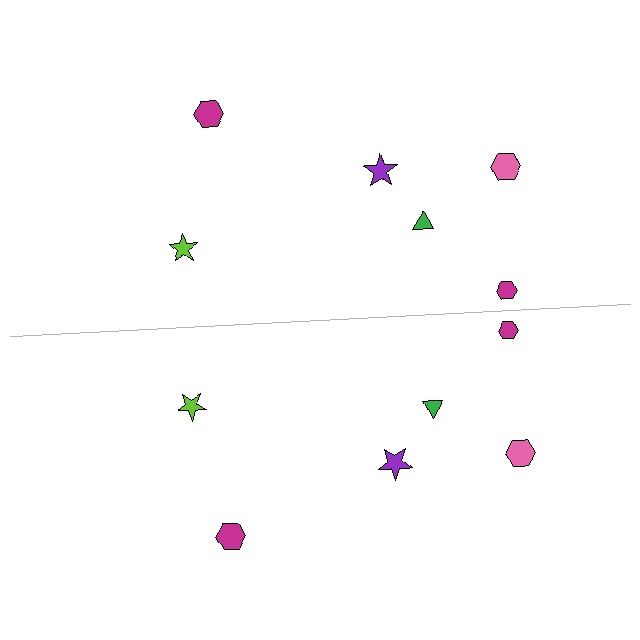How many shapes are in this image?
There are 12 shapes in this image.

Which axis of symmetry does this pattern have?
The pattern has a horizontal axis of symmetry running through the center of the image.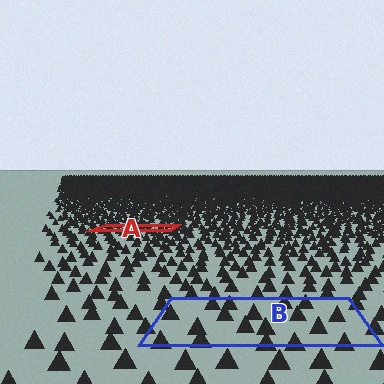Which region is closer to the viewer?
Region B is closer. The texture elements there are larger and more spread out.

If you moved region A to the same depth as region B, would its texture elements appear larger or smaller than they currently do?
They would appear larger. At a closer depth, the same texture elements are projected at a bigger on-screen size.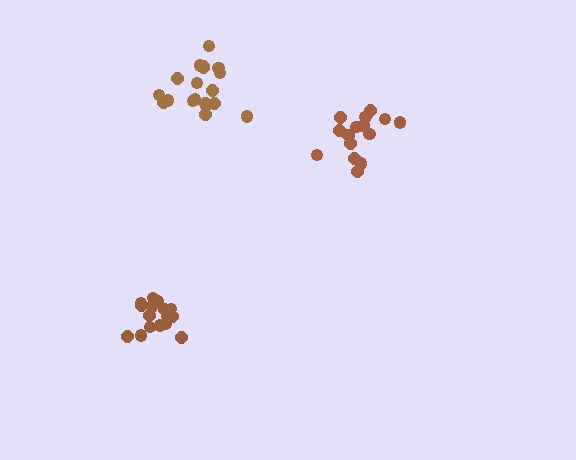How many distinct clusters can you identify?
There are 3 distinct clusters.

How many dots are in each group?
Group 1: 15 dots, Group 2: 16 dots, Group 3: 19 dots (50 total).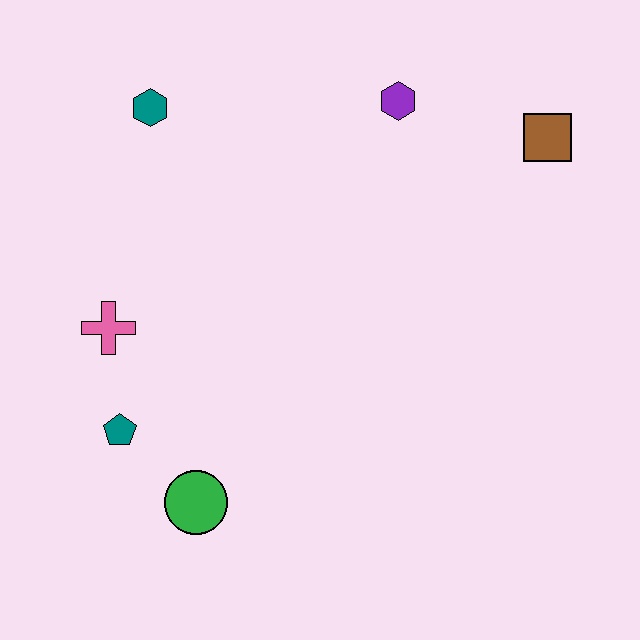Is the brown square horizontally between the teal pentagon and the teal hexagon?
No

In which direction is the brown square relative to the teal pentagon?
The brown square is to the right of the teal pentagon.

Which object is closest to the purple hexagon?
The brown square is closest to the purple hexagon.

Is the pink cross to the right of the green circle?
No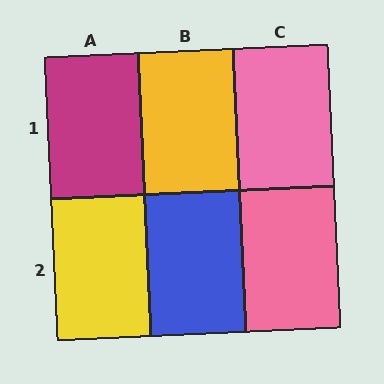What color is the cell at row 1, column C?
Pink.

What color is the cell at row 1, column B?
Yellow.